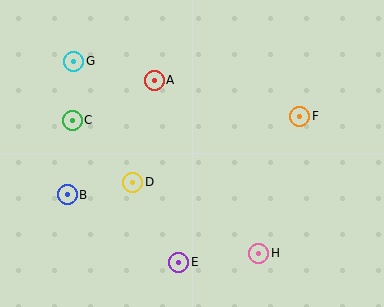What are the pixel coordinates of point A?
Point A is at (154, 80).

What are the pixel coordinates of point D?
Point D is at (133, 182).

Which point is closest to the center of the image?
Point D at (133, 182) is closest to the center.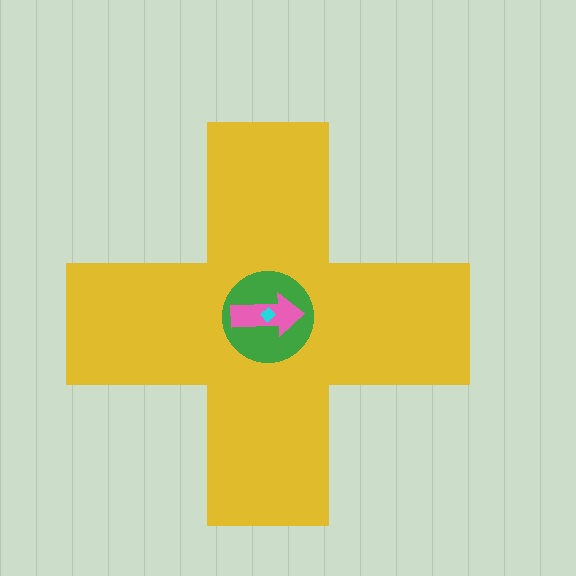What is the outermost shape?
The yellow cross.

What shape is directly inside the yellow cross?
The green circle.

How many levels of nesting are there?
4.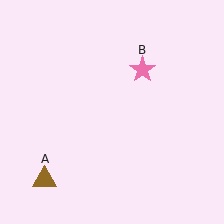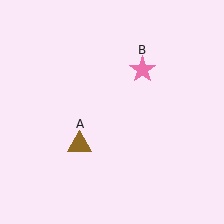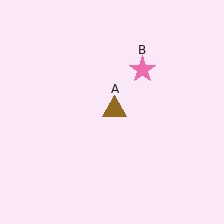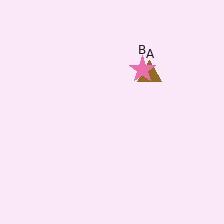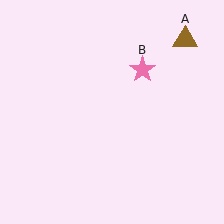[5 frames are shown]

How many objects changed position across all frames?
1 object changed position: brown triangle (object A).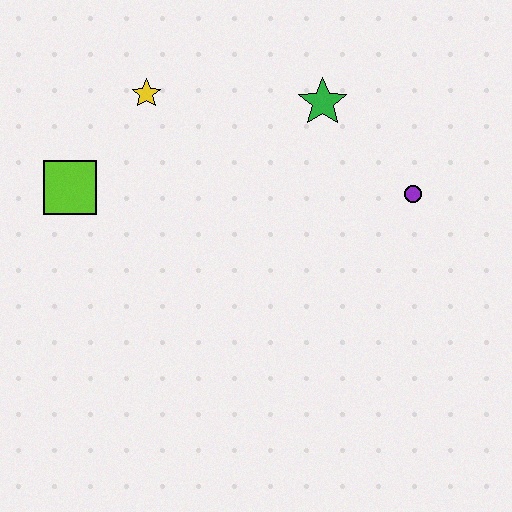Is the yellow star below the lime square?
No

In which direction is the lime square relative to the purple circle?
The lime square is to the left of the purple circle.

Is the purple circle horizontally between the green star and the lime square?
No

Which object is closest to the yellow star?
The lime square is closest to the yellow star.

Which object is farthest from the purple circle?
The lime square is farthest from the purple circle.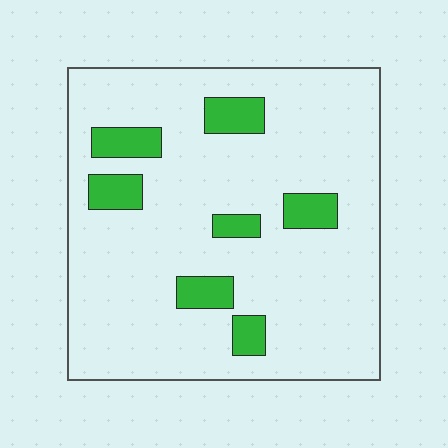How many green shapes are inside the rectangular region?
7.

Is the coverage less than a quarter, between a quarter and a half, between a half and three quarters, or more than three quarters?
Less than a quarter.